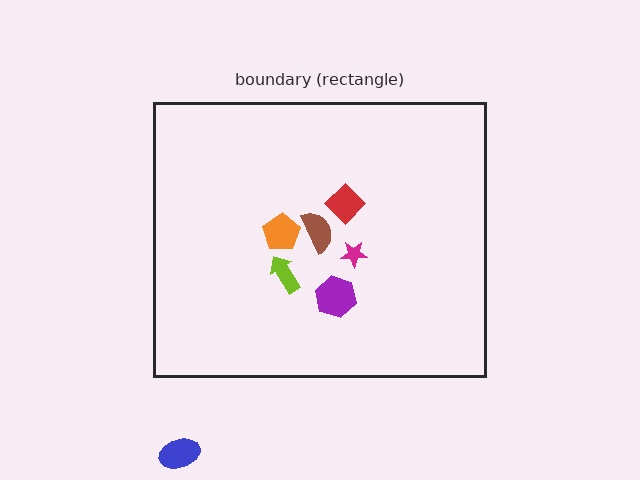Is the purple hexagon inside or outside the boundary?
Inside.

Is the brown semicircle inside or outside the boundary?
Inside.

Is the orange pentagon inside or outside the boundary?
Inside.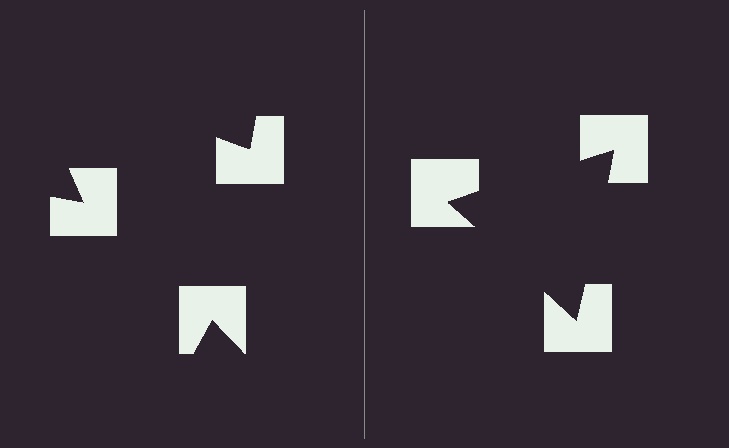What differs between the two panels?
The notched squares are positioned identically on both sides; only the wedge orientations differ. On the right they align to a triangle; on the left they are misaligned.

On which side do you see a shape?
An illusory triangle appears on the right side. On the left side the wedge cuts are rotated, so no coherent shape forms.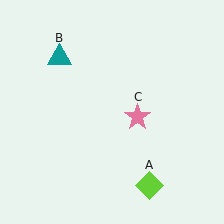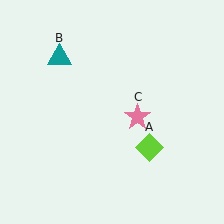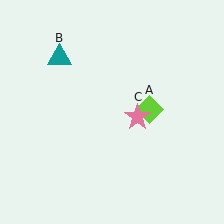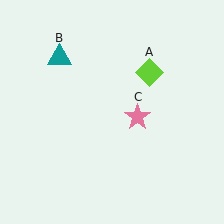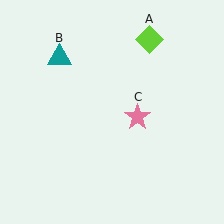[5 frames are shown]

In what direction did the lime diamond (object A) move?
The lime diamond (object A) moved up.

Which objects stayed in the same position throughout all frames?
Teal triangle (object B) and pink star (object C) remained stationary.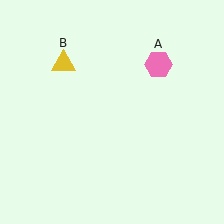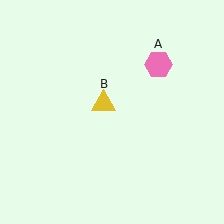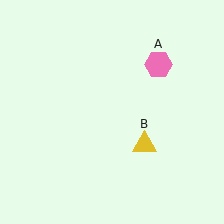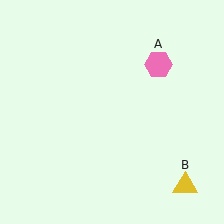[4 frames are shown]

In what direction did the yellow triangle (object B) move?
The yellow triangle (object B) moved down and to the right.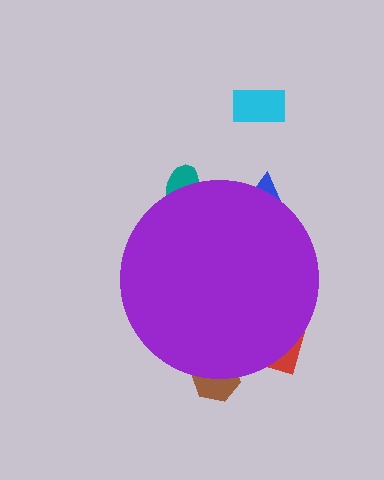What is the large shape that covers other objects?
A purple circle.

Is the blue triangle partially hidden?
Yes, the blue triangle is partially hidden behind the purple circle.